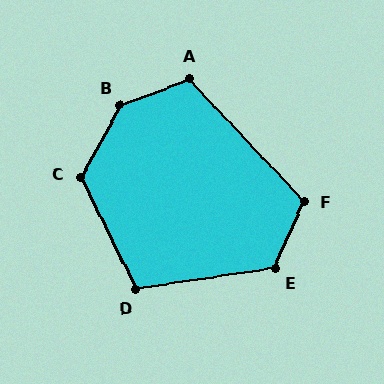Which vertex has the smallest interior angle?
D, at approximately 108 degrees.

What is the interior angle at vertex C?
Approximately 125 degrees (obtuse).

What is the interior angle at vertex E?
Approximately 122 degrees (obtuse).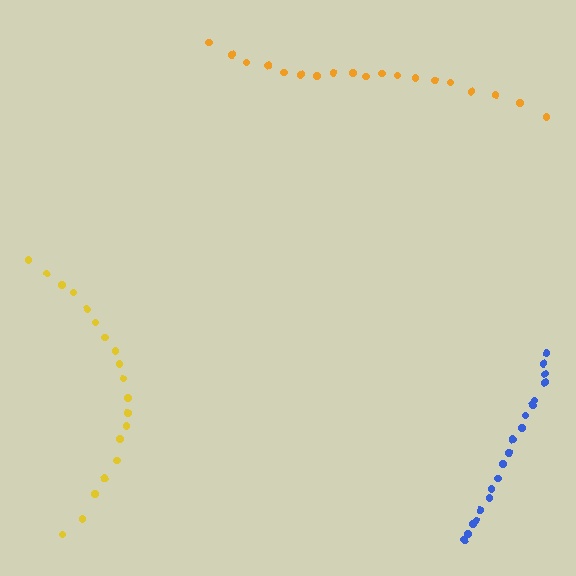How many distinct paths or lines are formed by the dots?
There are 3 distinct paths.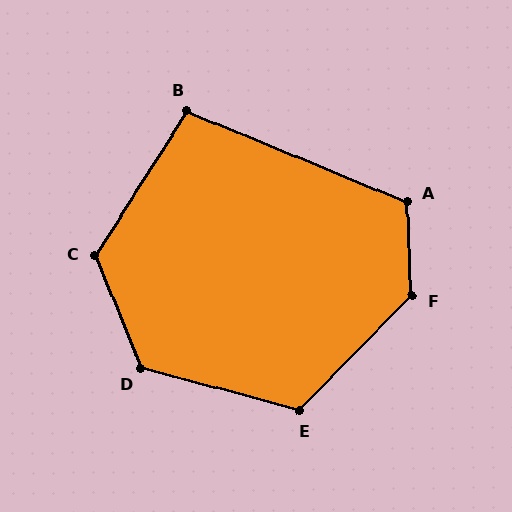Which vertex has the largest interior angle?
F, at approximately 133 degrees.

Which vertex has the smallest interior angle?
B, at approximately 100 degrees.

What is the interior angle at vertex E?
Approximately 119 degrees (obtuse).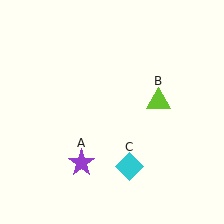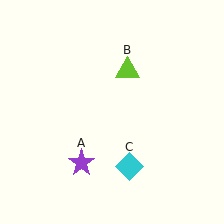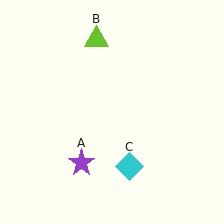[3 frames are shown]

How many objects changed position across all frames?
1 object changed position: lime triangle (object B).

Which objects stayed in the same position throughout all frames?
Purple star (object A) and cyan diamond (object C) remained stationary.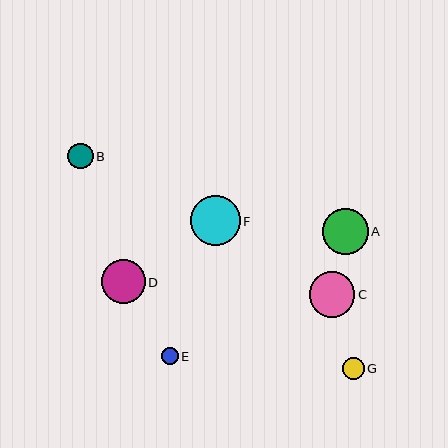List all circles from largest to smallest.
From largest to smallest: F, A, C, D, B, G, E.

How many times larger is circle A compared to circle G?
Circle A is approximately 2.1 times the size of circle G.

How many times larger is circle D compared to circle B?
Circle D is approximately 1.8 times the size of circle B.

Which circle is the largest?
Circle F is the largest with a size of approximately 50 pixels.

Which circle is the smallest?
Circle E is the smallest with a size of approximately 17 pixels.